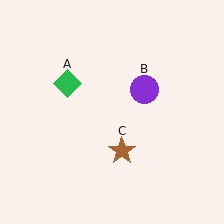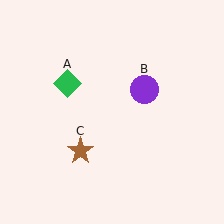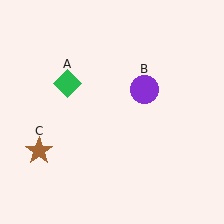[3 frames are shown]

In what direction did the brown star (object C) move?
The brown star (object C) moved left.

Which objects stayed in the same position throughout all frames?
Green diamond (object A) and purple circle (object B) remained stationary.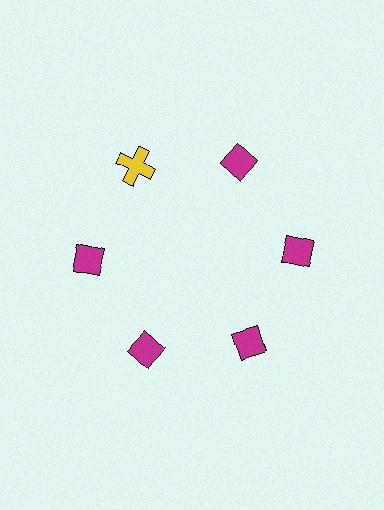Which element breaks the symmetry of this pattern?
The yellow cross at roughly the 11 o'clock position breaks the symmetry. All other shapes are magenta diamonds.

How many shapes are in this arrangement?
There are 6 shapes arranged in a ring pattern.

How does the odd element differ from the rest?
It differs in both color (yellow instead of magenta) and shape (cross instead of diamond).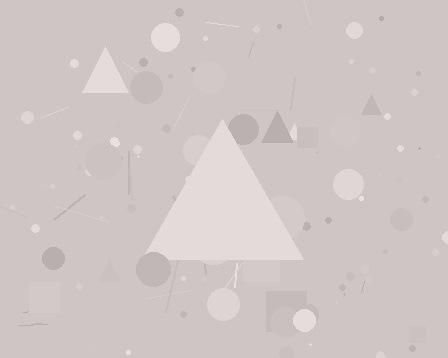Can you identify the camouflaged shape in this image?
The camouflaged shape is a triangle.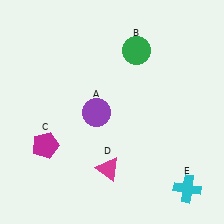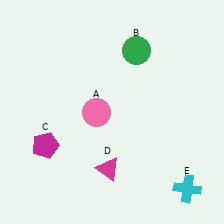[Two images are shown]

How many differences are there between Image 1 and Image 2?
There is 1 difference between the two images.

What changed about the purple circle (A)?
In Image 1, A is purple. In Image 2, it changed to pink.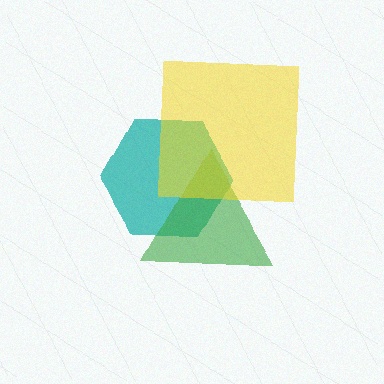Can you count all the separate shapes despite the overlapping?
Yes, there are 3 separate shapes.